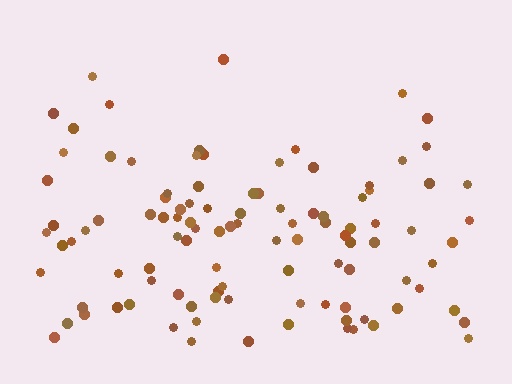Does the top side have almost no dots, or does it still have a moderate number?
Still a moderate number, just noticeably fewer than the bottom.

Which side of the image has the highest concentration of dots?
The bottom.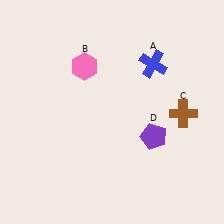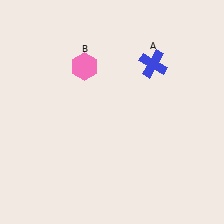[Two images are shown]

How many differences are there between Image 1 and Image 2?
There are 2 differences between the two images.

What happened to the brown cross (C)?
The brown cross (C) was removed in Image 2. It was in the bottom-right area of Image 1.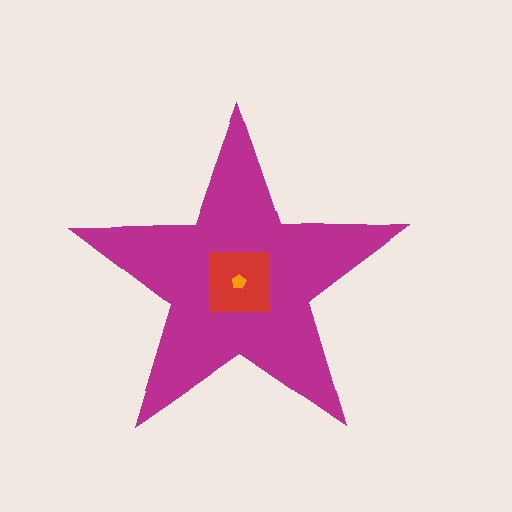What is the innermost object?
The orange pentagon.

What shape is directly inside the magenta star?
The red square.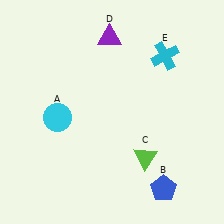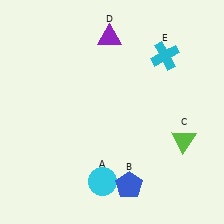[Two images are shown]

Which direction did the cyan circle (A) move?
The cyan circle (A) moved down.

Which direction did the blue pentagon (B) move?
The blue pentagon (B) moved left.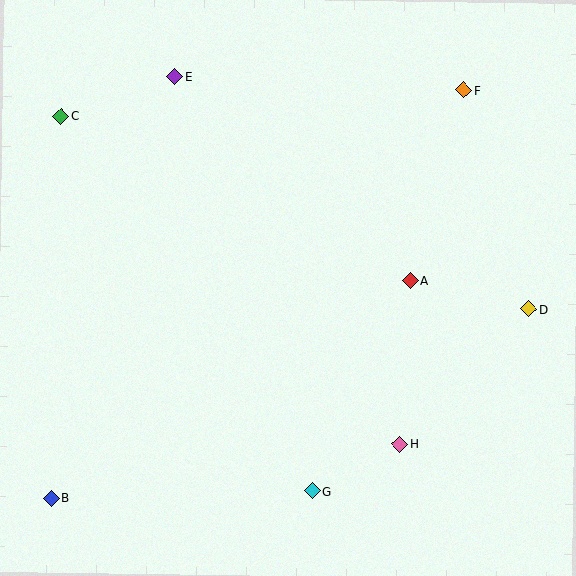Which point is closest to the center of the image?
Point A at (410, 280) is closest to the center.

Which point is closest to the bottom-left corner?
Point B is closest to the bottom-left corner.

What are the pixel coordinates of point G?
Point G is at (313, 491).